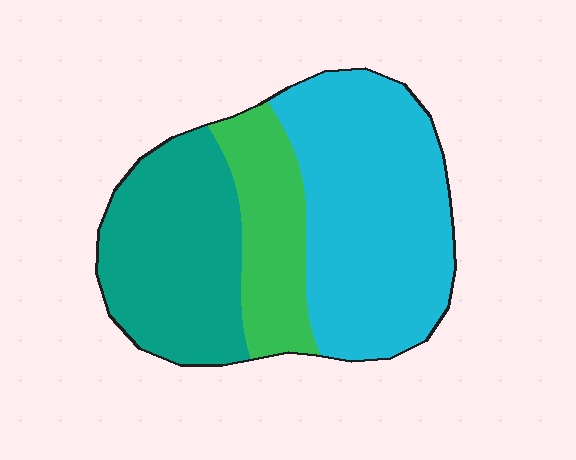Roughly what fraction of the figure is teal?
Teal takes up about one third (1/3) of the figure.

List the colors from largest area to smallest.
From largest to smallest: cyan, teal, green.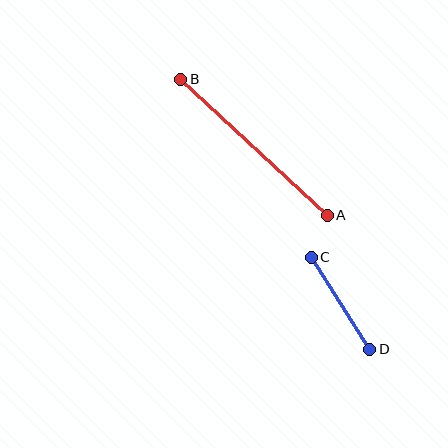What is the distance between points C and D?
The distance is approximately 109 pixels.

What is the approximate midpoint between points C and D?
The midpoint is at approximately (341, 303) pixels.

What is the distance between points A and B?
The distance is approximately 200 pixels.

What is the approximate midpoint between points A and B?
The midpoint is at approximately (254, 147) pixels.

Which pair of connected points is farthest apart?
Points A and B are farthest apart.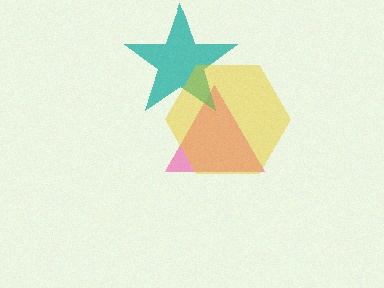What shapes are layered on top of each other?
The layered shapes are: a pink triangle, a teal star, a yellow hexagon.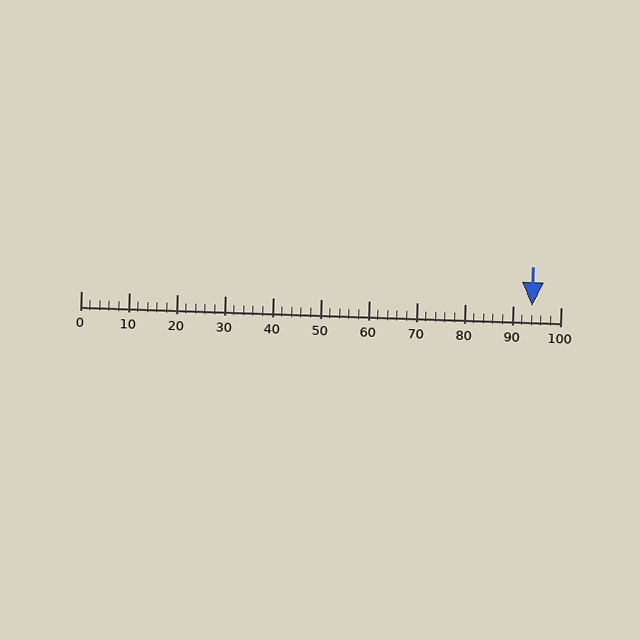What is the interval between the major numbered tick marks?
The major tick marks are spaced 10 units apart.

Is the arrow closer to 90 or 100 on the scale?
The arrow is closer to 90.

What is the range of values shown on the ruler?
The ruler shows values from 0 to 100.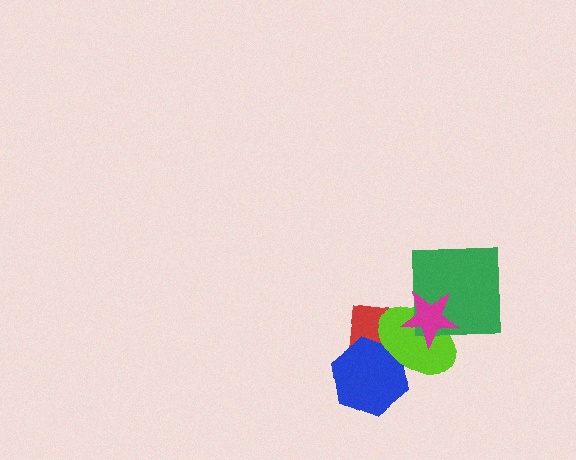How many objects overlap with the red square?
2 objects overlap with the red square.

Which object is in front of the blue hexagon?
The lime ellipse is in front of the blue hexagon.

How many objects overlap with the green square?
2 objects overlap with the green square.